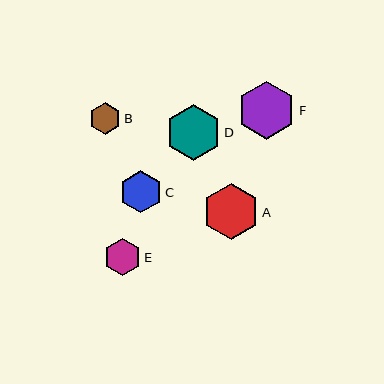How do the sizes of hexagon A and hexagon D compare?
Hexagon A and hexagon D are approximately the same size.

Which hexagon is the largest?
Hexagon F is the largest with a size of approximately 59 pixels.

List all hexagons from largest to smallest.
From largest to smallest: F, A, D, C, E, B.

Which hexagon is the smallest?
Hexagon B is the smallest with a size of approximately 31 pixels.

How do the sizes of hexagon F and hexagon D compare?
Hexagon F and hexagon D are approximately the same size.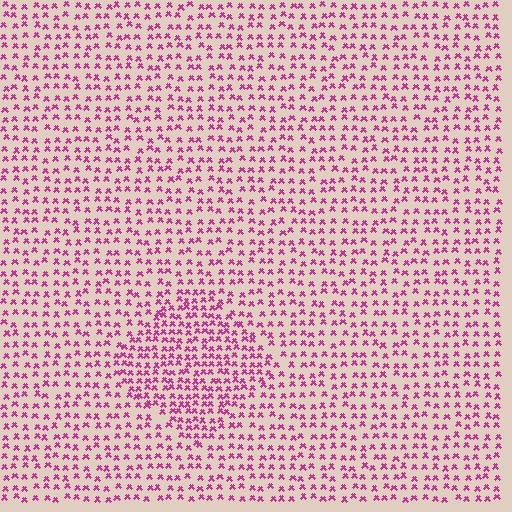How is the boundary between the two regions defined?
The boundary is defined by a change in element density (approximately 1.6x ratio). All elements are the same color, size, and shape.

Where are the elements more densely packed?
The elements are more densely packed inside the diamond boundary.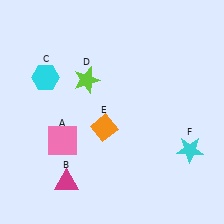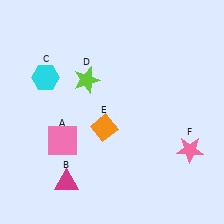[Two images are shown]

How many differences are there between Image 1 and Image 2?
There is 1 difference between the two images.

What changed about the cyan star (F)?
In Image 1, F is cyan. In Image 2, it changed to pink.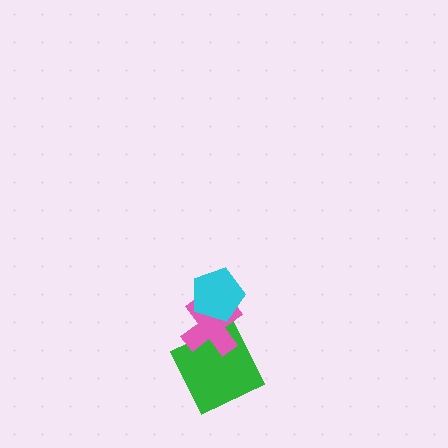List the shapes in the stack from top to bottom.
From top to bottom: the cyan pentagon, the pink cross, the green square.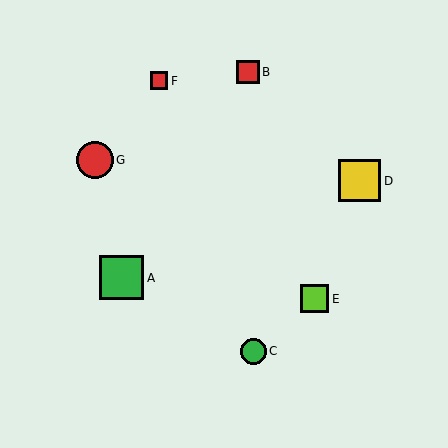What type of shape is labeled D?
Shape D is a yellow square.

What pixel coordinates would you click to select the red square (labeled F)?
Click at (159, 81) to select the red square F.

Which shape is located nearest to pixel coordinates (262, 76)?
The red square (labeled B) at (248, 72) is nearest to that location.